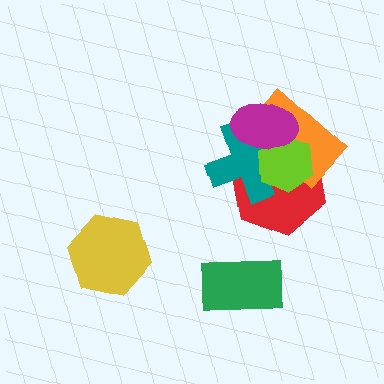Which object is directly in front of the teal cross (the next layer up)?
The orange rectangle is directly in front of the teal cross.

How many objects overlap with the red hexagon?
4 objects overlap with the red hexagon.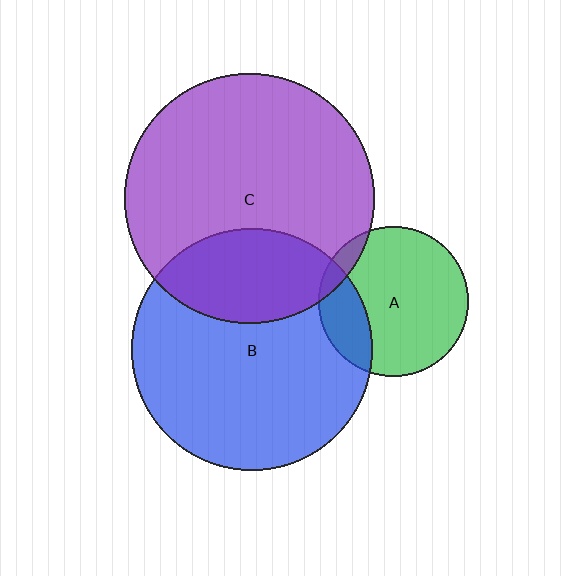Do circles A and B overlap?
Yes.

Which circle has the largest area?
Circle C (purple).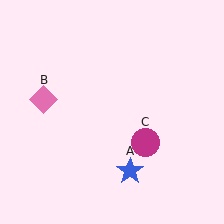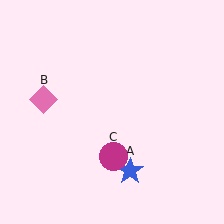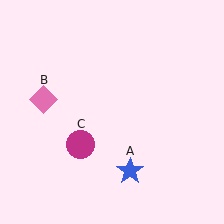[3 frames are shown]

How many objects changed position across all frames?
1 object changed position: magenta circle (object C).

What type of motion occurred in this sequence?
The magenta circle (object C) rotated clockwise around the center of the scene.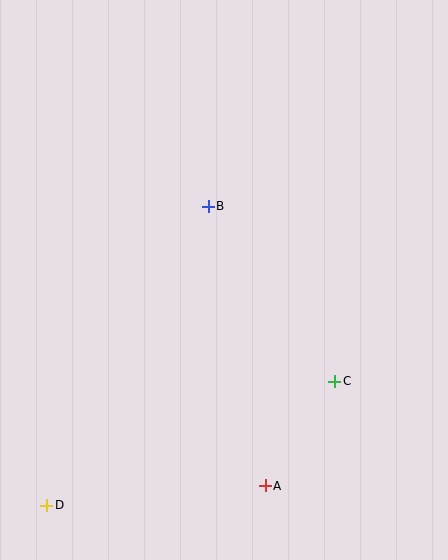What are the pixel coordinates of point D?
Point D is at (47, 505).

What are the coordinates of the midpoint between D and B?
The midpoint between D and B is at (127, 356).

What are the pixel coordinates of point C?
Point C is at (335, 381).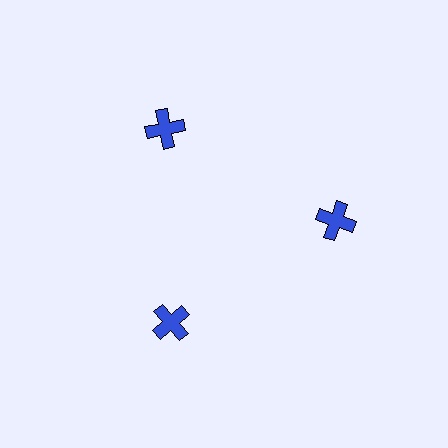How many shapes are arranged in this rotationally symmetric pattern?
There are 3 shapes, arranged in 3 groups of 1.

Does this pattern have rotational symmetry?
Yes, this pattern has 3-fold rotational symmetry. It looks the same after rotating 120 degrees around the center.